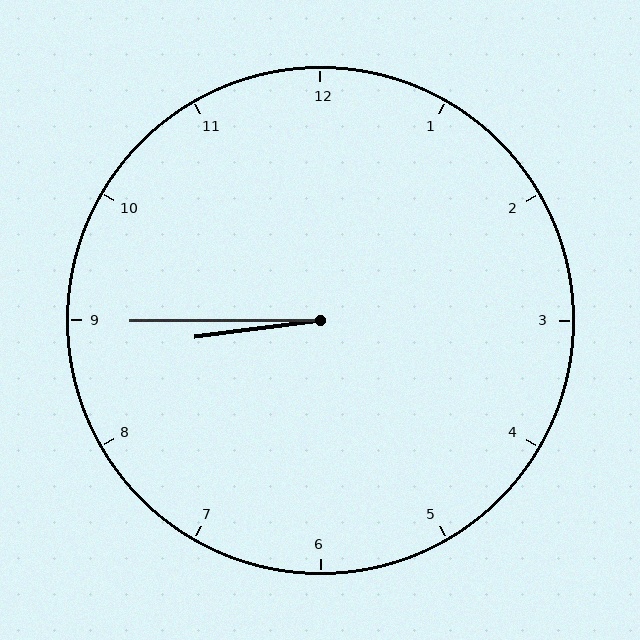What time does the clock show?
8:45.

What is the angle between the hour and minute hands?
Approximately 8 degrees.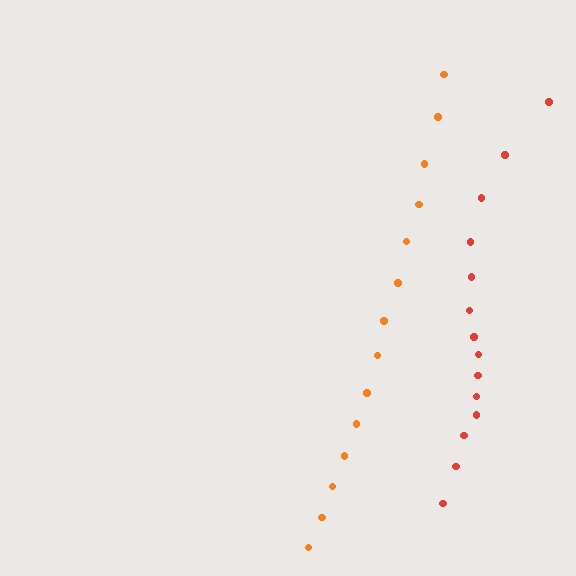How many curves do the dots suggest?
There are 2 distinct paths.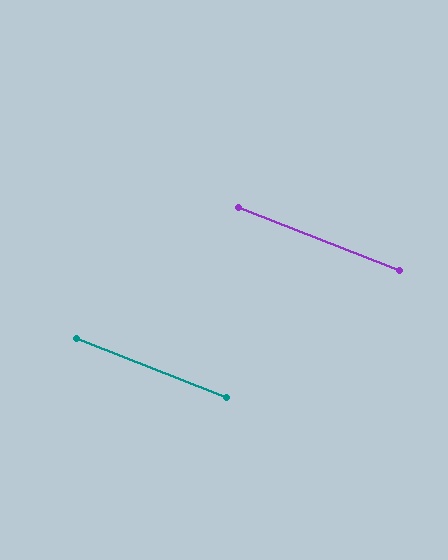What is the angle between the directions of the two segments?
Approximately 0 degrees.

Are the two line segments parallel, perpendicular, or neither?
Parallel — their directions differ by only 0.0°.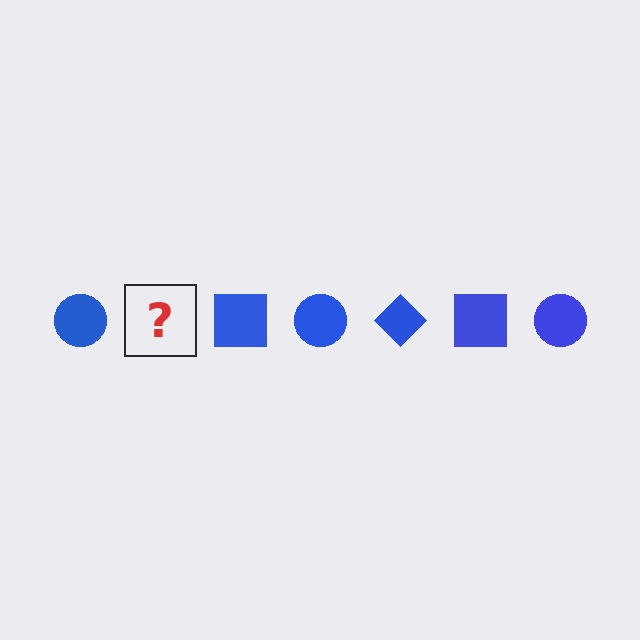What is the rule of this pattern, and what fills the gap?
The rule is that the pattern cycles through circle, diamond, square shapes in blue. The gap should be filled with a blue diamond.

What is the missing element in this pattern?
The missing element is a blue diamond.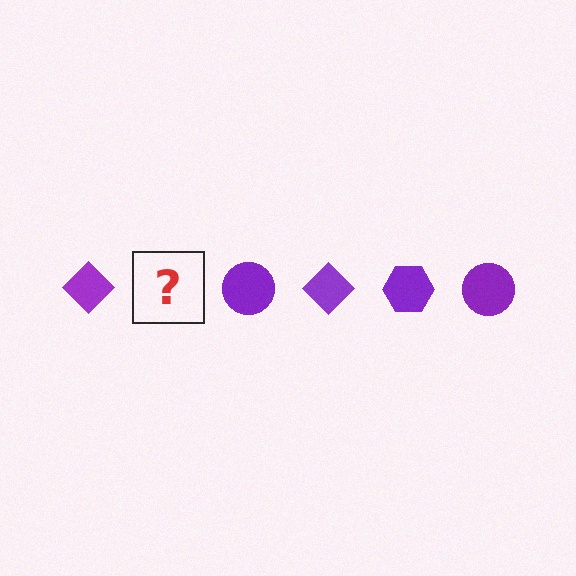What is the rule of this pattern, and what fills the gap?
The rule is that the pattern cycles through diamond, hexagon, circle shapes in purple. The gap should be filled with a purple hexagon.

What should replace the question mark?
The question mark should be replaced with a purple hexagon.